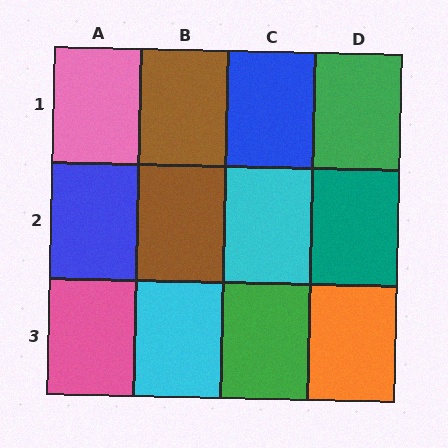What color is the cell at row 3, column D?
Orange.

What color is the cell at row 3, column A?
Pink.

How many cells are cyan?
2 cells are cyan.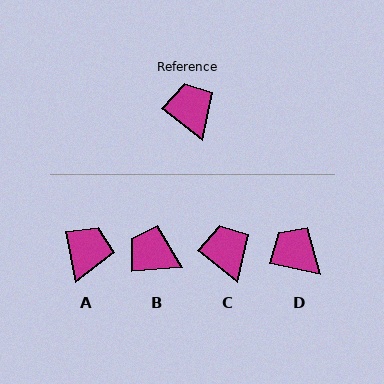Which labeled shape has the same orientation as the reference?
C.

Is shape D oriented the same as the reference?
No, it is off by about 27 degrees.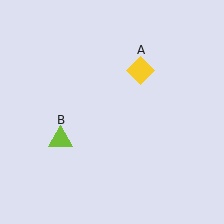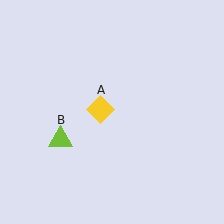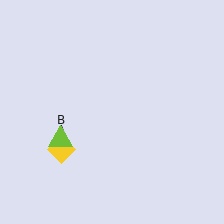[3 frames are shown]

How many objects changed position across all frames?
1 object changed position: yellow diamond (object A).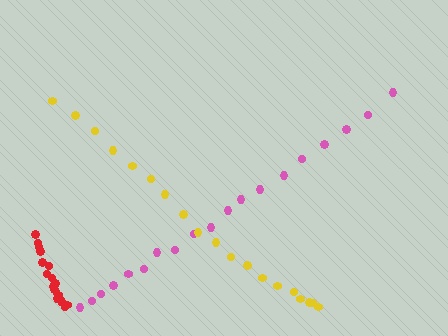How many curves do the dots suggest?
There are 3 distinct paths.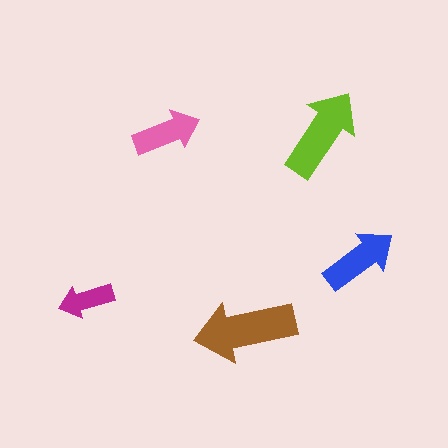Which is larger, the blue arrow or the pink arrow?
The blue one.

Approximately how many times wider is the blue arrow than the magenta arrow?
About 1.5 times wider.